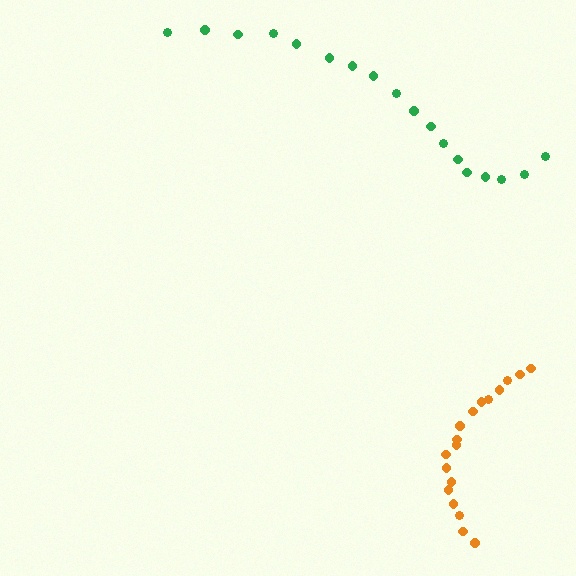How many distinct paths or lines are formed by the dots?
There are 2 distinct paths.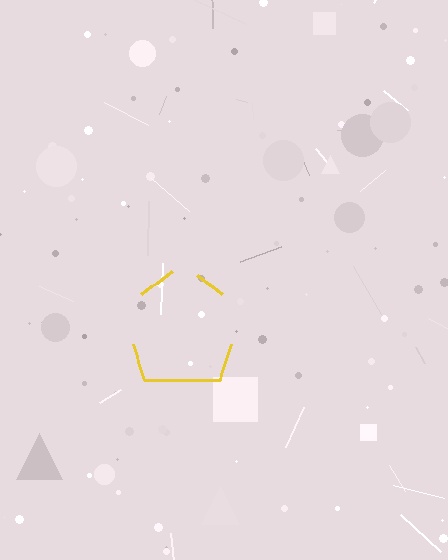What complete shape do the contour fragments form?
The contour fragments form a pentagon.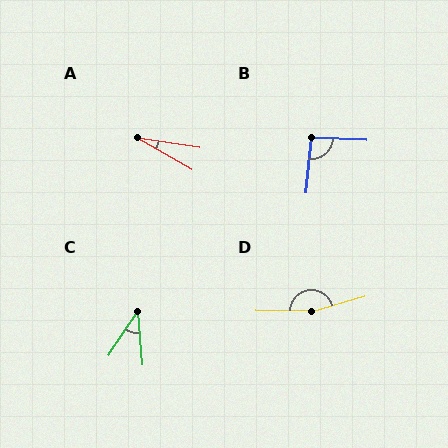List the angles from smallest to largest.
A (21°), C (38°), B (93°), D (164°).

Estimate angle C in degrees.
Approximately 38 degrees.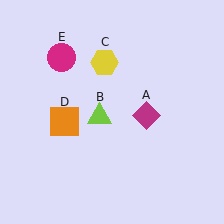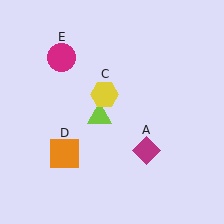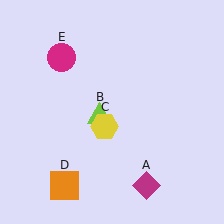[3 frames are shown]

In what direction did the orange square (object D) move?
The orange square (object D) moved down.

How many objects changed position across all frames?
3 objects changed position: magenta diamond (object A), yellow hexagon (object C), orange square (object D).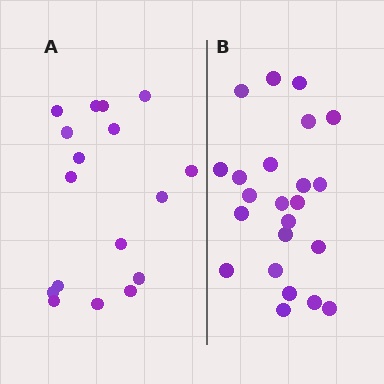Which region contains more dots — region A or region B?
Region B (the right region) has more dots.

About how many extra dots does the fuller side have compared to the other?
Region B has about 6 more dots than region A.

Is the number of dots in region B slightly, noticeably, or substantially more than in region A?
Region B has noticeably more, but not dramatically so. The ratio is roughly 1.4 to 1.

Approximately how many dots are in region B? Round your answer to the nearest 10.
About 20 dots. (The exact count is 23, which rounds to 20.)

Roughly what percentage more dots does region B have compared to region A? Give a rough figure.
About 35% more.